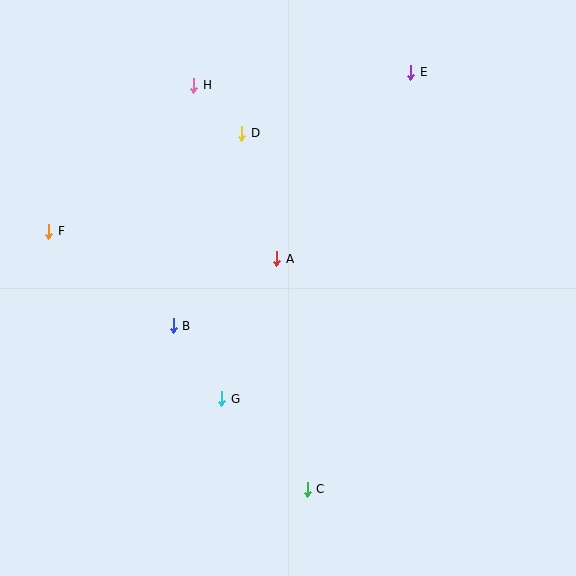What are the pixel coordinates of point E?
Point E is at (411, 72).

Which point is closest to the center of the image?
Point A at (277, 259) is closest to the center.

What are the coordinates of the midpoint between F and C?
The midpoint between F and C is at (178, 360).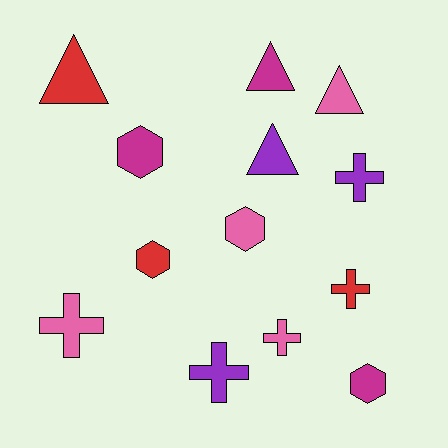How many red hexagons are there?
There is 1 red hexagon.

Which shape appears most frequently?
Cross, with 5 objects.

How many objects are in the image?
There are 13 objects.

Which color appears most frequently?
Pink, with 4 objects.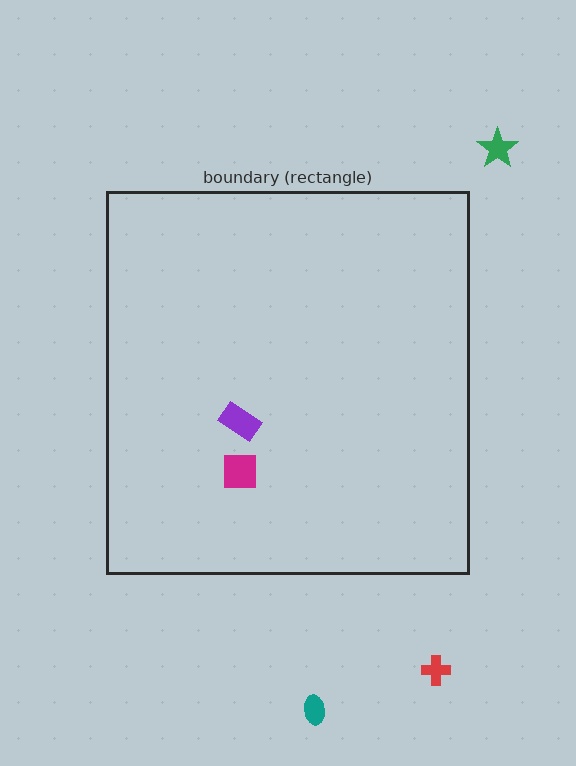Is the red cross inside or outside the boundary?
Outside.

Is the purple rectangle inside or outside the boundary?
Inside.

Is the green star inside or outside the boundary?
Outside.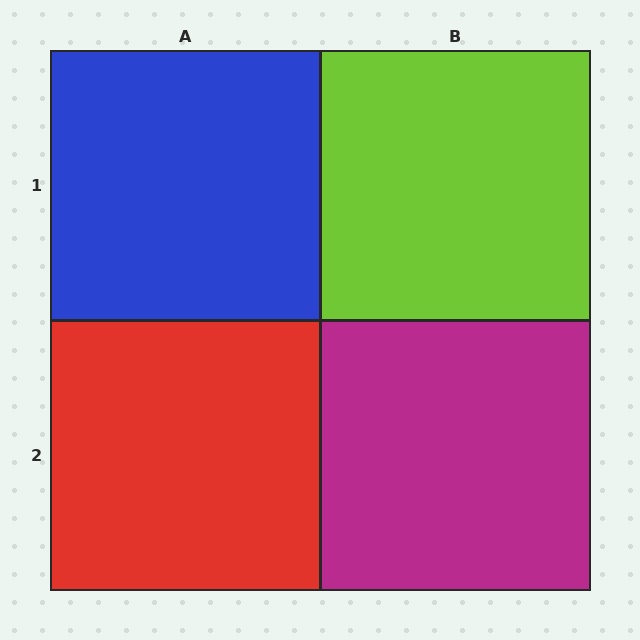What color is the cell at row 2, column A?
Red.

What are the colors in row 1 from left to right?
Blue, lime.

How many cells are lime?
1 cell is lime.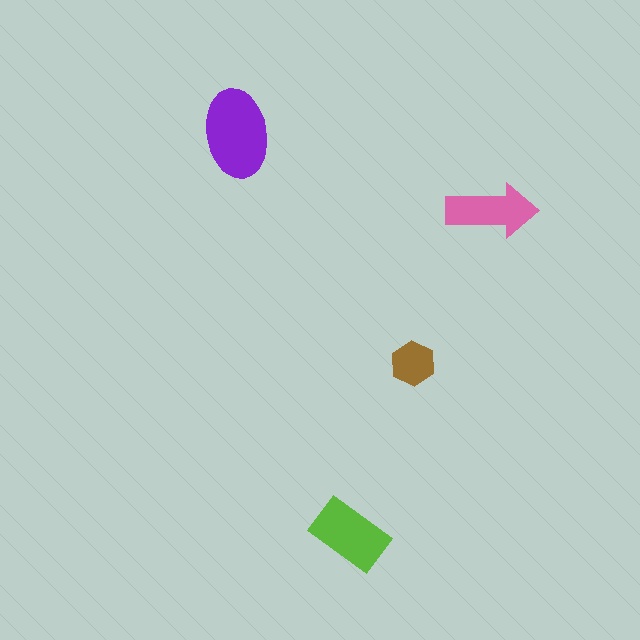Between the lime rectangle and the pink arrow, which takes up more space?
The lime rectangle.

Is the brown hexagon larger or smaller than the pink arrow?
Smaller.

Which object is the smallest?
The brown hexagon.